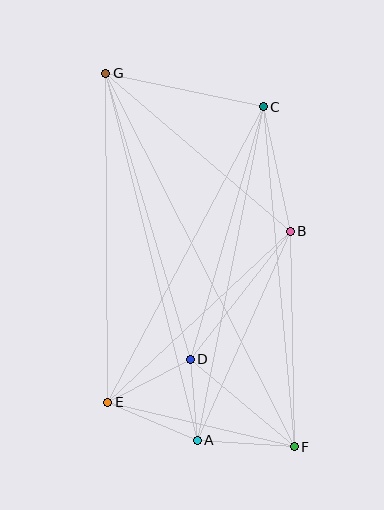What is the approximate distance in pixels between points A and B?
The distance between A and B is approximately 229 pixels.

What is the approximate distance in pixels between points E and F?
The distance between E and F is approximately 192 pixels.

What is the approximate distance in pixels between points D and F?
The distance between D and F is approximately 136 pixels.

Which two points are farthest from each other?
Points F and G are farthest from each other.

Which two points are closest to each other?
Points A and D are closest to each other.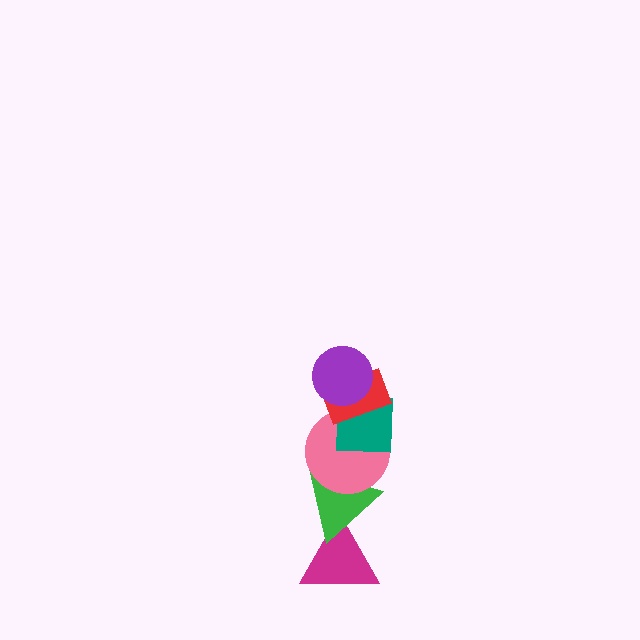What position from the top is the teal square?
The teal square is 3rd from the top.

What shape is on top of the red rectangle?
The purple circle is on top of the red rectangle.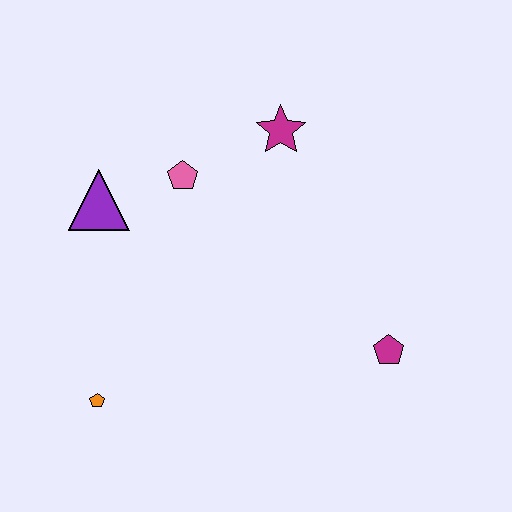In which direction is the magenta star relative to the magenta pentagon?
The magenta star is above the magenta pentagon.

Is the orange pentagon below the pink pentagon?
Yes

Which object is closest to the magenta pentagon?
The magenta star is closest to the magenta pentagon.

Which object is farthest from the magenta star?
The orange pentagon is farthest from the magenta star.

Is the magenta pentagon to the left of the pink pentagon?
No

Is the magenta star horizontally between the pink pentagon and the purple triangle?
No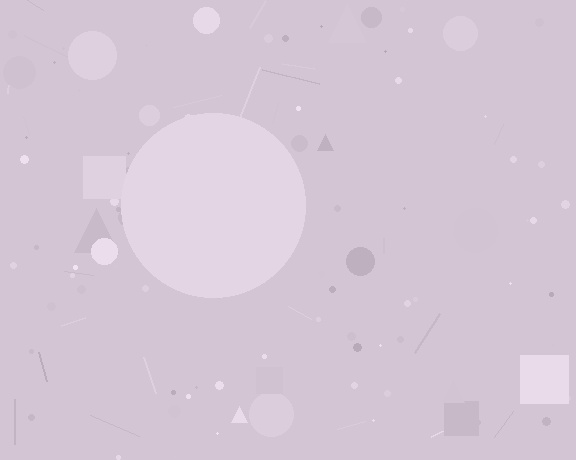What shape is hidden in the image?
A circle is hidden in the image.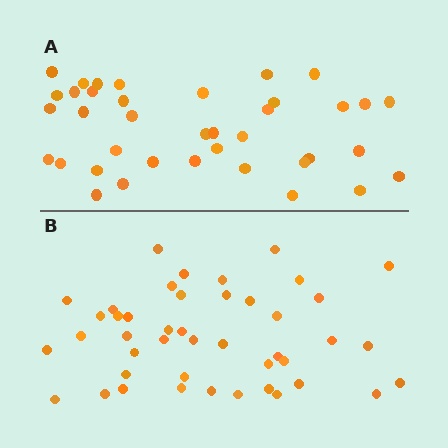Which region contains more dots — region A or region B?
Region B (the bottom region) has more dots.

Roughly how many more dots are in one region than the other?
Region B has about 6 more dots than region A.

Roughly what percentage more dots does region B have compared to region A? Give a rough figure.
About 15% more.